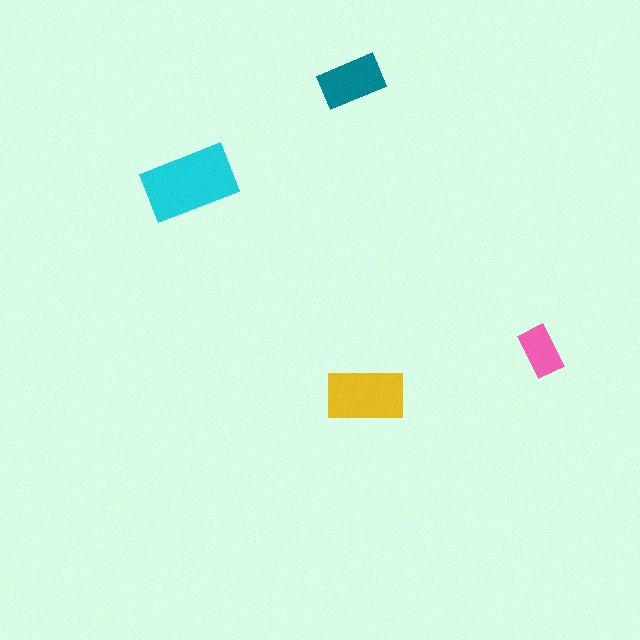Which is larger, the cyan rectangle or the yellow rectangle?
The cyan one.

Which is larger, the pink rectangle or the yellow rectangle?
The yellow one.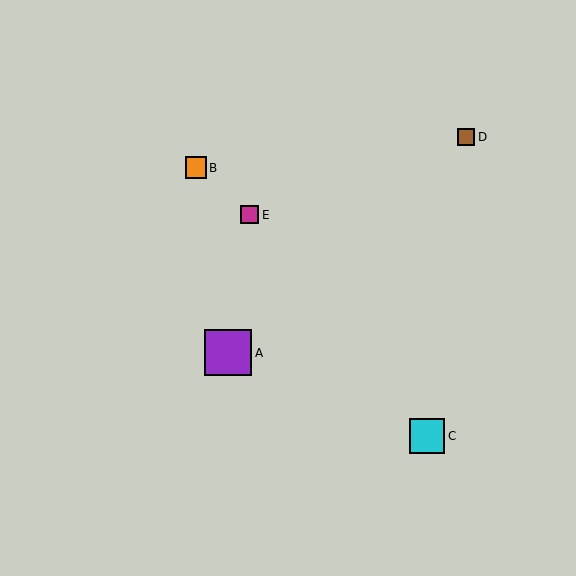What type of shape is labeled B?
Shape B is an orange square.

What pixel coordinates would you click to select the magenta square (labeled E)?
Click at (249, 215) to select the magenta square E.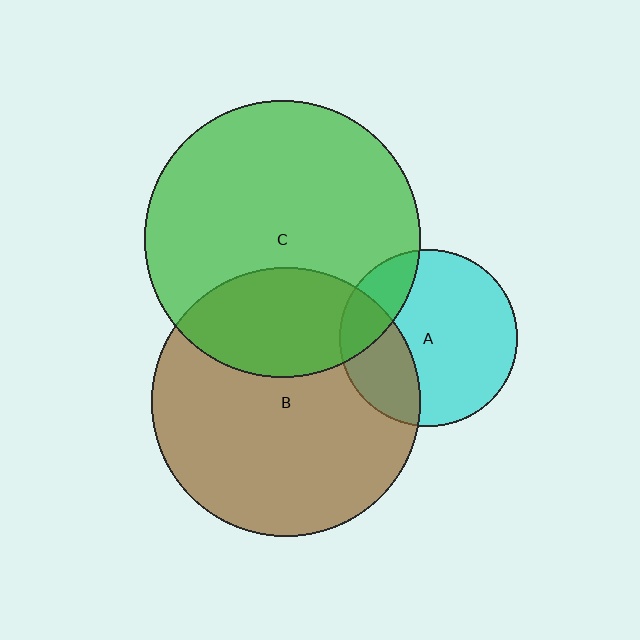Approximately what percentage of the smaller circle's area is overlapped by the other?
Approximately 30%.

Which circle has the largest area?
Circle C (green).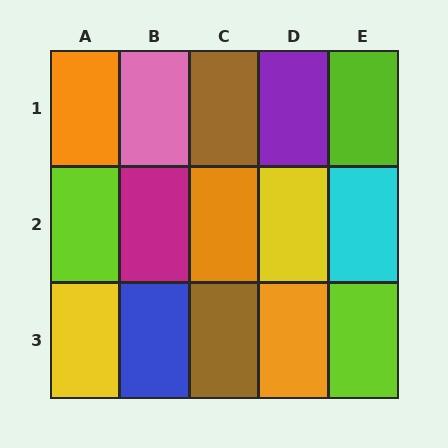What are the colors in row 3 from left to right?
Yellow, blue, brown, orange, lime.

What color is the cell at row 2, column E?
Cyan.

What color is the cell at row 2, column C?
Orange.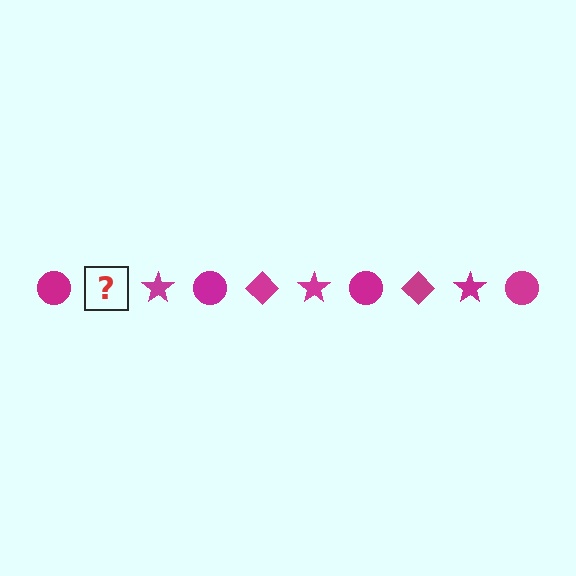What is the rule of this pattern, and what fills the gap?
The rule is that the pattern cycles through circle, diamond, star shapes in magenta. The gap should be filled with a magenta diamond.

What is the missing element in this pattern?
The missing element is a magenta diamond.